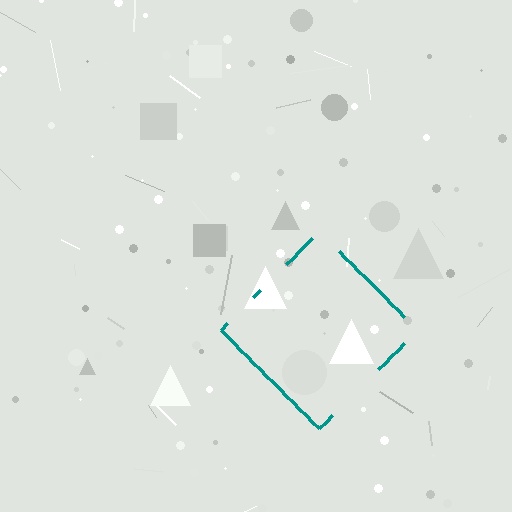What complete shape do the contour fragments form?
The contour fragments form a diamond.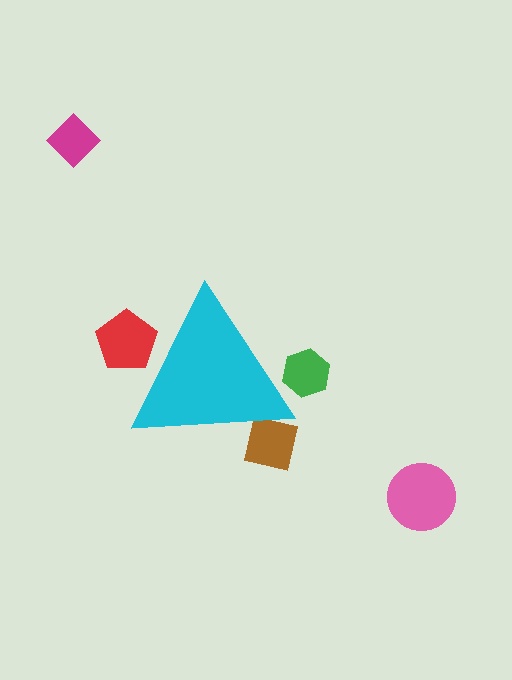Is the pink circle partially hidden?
No, the pink circle is fully visible.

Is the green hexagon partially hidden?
Yes, the green hexagon is partially hidden behind the cyan triangle.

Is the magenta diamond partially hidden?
No, the magenta diamond is fully visible.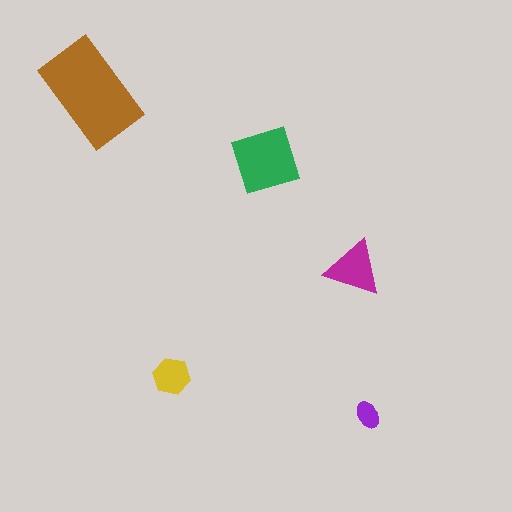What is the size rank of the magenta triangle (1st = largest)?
3rd.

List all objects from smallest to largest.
The purple ellipse, the yellow hexagon, the magenta triangle, the green diamond, the brown rectangle.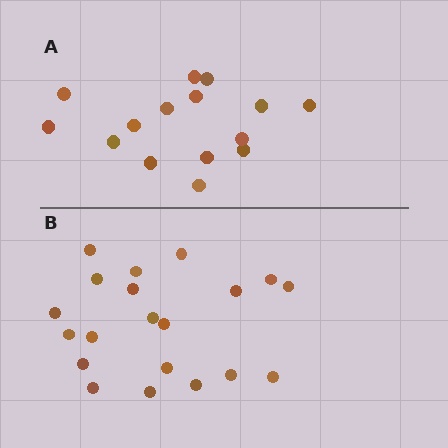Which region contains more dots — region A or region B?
Region B (the bottom region) has more dots.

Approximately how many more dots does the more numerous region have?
Region B has about 5 more dots than region A.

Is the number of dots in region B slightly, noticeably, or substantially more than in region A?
Region B has noticeably more, but not dramatically so. The ratio is roughly 1.3 to 1.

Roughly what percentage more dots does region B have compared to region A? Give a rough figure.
About 35% more.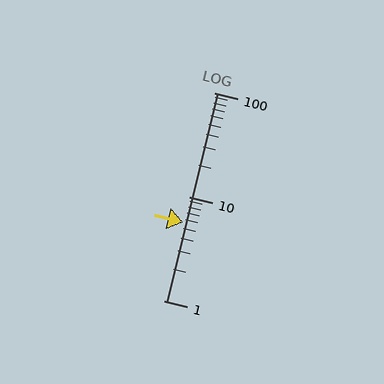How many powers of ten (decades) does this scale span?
The scale spans 2 decades, from 1 to 100.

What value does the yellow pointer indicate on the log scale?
The pointer indicates approximately 5.6.